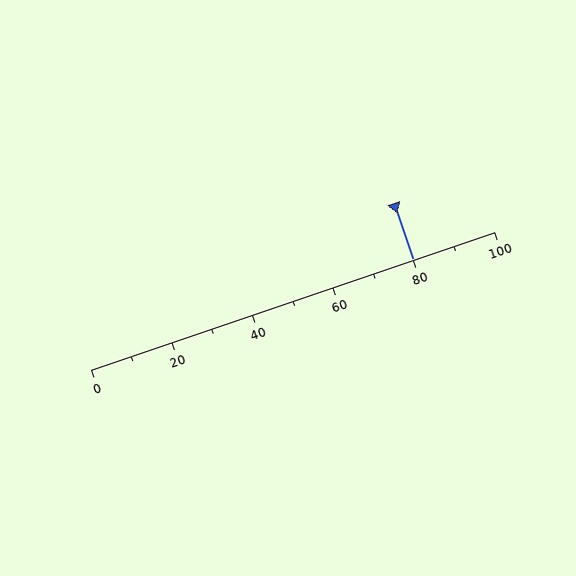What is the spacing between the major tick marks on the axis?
The major ticks are spaced 20 apart.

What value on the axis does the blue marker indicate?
The marker indicates approximately 80.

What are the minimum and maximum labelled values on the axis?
The axis runs from 0 to 100.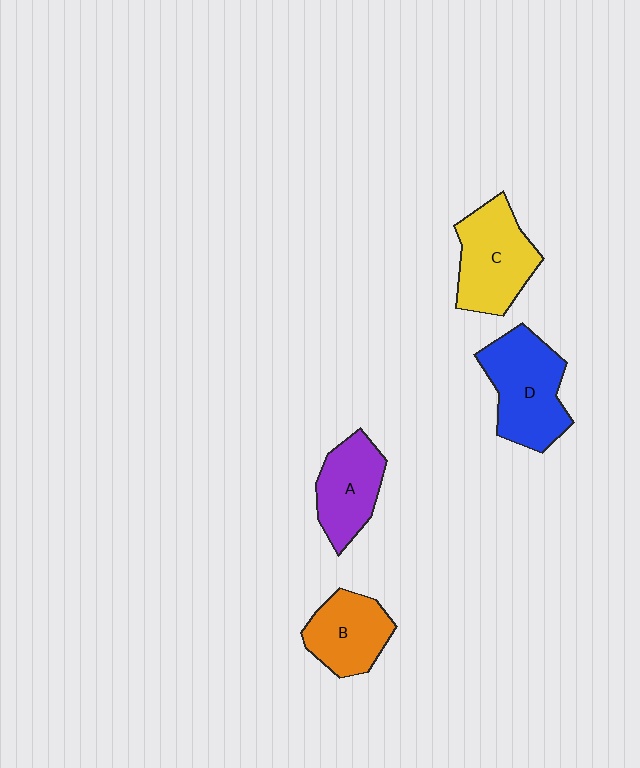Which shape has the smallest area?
Shape B (orange).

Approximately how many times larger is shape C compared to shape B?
Approximately 1.3 times.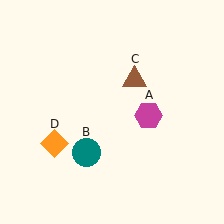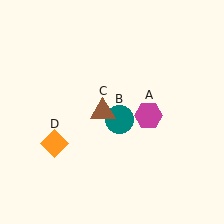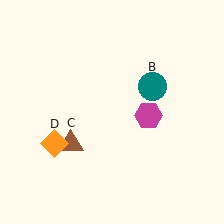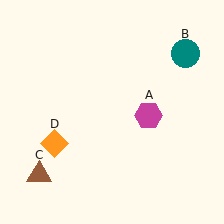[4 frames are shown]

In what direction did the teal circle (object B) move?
The teal circle (object B) moved up and to the right.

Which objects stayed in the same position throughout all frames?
Magenta hexagon (object A) and orange diamond (object D) remained stationary.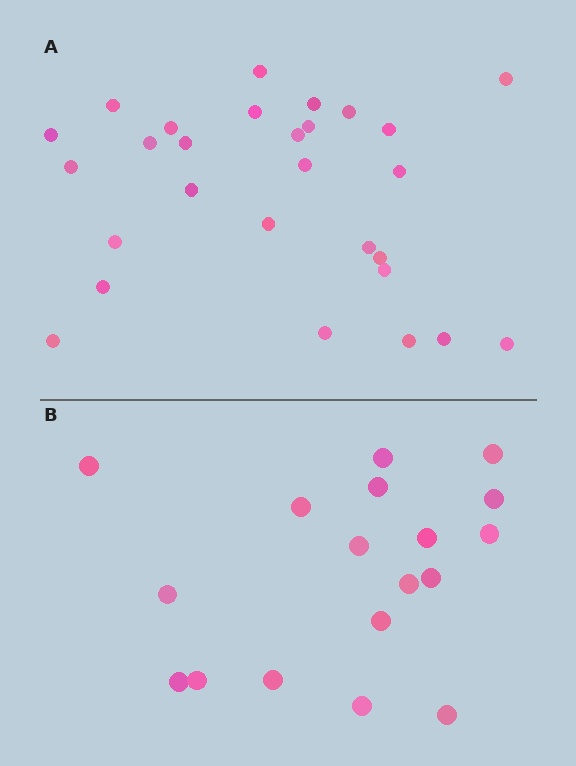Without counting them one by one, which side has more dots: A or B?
Region A (the top region) has more dots.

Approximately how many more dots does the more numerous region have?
Region A has roughly 10 or so more dots than region B.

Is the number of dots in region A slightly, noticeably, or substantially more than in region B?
Region A has substantially more. The ratio is roughly 1.6 to 1.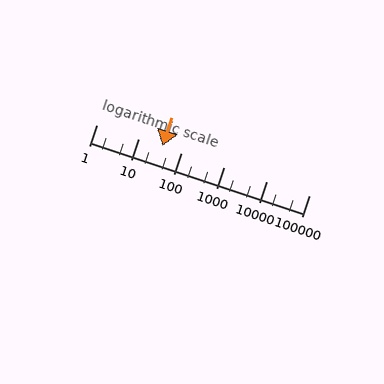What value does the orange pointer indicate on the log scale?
The pointer indicates approximately 35.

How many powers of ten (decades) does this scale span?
The scale spans 5 decades, from 1 to 100000.